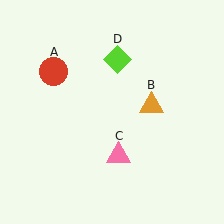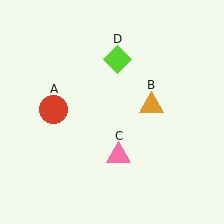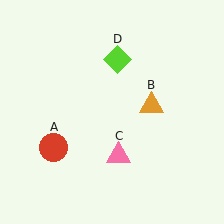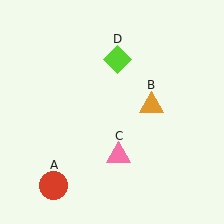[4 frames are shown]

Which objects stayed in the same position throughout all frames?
Orange triangle (object B) and pink triangle (object C) and lime diamond (object D) remained stationary.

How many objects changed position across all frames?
1 object changed position: red circle (object A).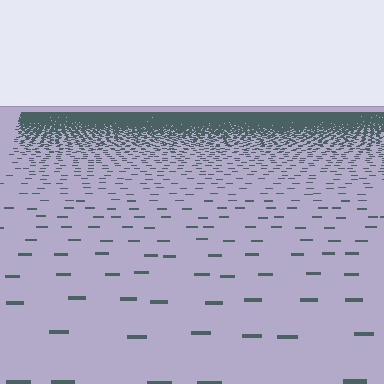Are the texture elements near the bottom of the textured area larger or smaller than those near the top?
Larger. Near the bottom, elements are closer to the viewer and appear at a bigger on-screen size.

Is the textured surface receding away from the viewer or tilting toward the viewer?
The surface is receding away from the viewer. Texture elements get smaller and denser toward the top.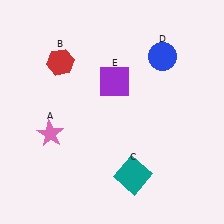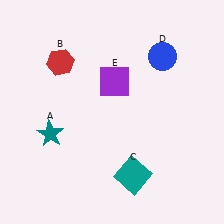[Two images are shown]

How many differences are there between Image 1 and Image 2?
There is 1 difference between the two images.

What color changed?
The star (A) changed from pink in Image 1 to teal in Image 2.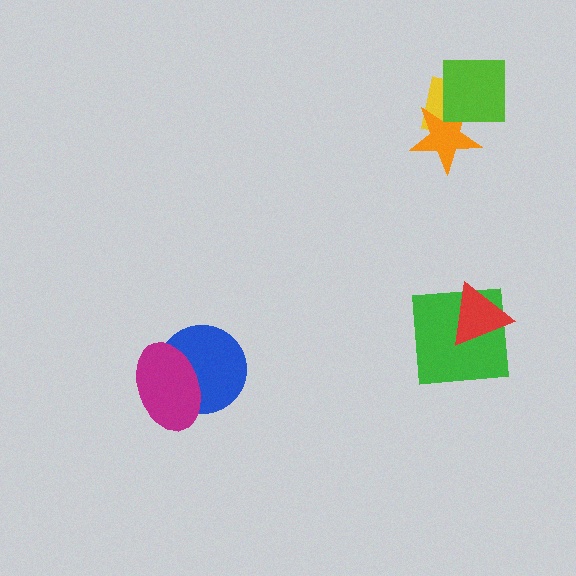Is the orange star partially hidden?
Yes, it is partially covered by another shape.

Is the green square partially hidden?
Yes, it is partially covered by another shape.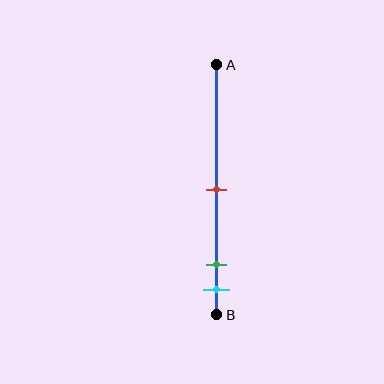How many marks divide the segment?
There are 3 marks dividing the segment.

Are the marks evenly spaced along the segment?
No, the marks are not evenly spaced.